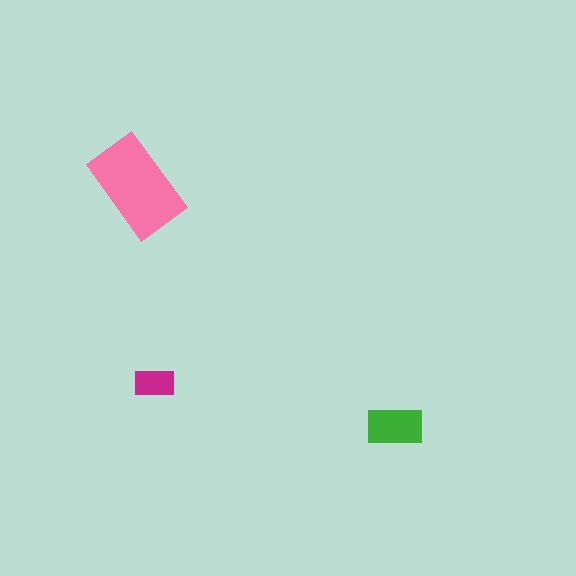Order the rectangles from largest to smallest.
the pink one, the green one, the magenta one.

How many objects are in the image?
There are 3 objects in the image.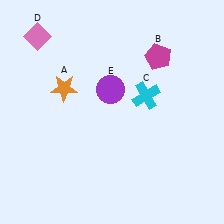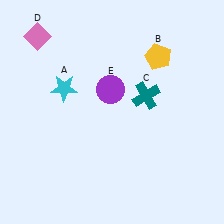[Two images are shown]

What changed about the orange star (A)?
In Image 1, A is orange. In Image 2, it changed to cyan.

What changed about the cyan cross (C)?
In Image 1, C is cyan. In Image 2, it changed to teal.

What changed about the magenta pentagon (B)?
In Image 1, B is magenta. In Image 2, it changed to yellow.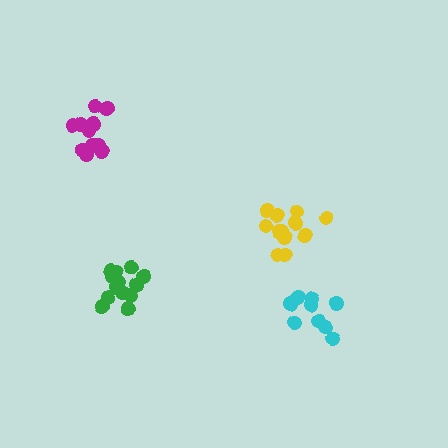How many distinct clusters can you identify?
There are 4 distinct clusters.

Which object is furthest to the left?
The magenta cluster is leftmost.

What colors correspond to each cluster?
The clusters are colored: green, yellow, cyan, magenta.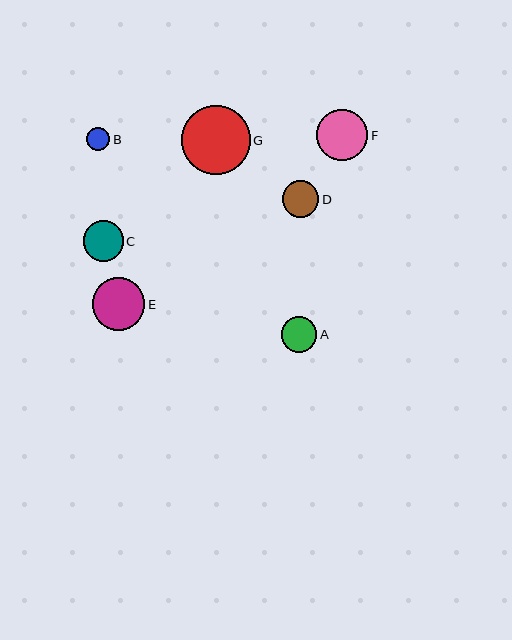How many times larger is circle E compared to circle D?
Circle E is approximately 1.4 times the size of circle D.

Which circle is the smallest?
Circle B is the smallest with a size of approximately 23 pixels.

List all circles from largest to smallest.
From largest to smallest: G, E, F, C, D, A, B.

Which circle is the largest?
Circle G is the largest with a size of approximately 68 pixels.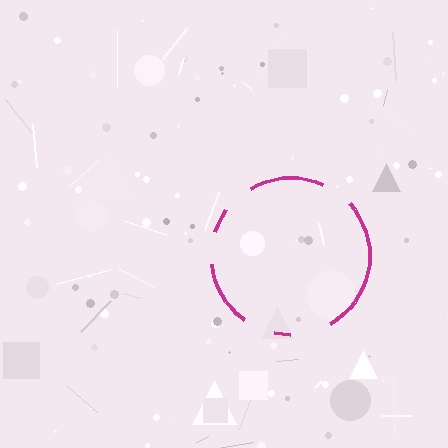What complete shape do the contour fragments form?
The contour fragments form a circle.